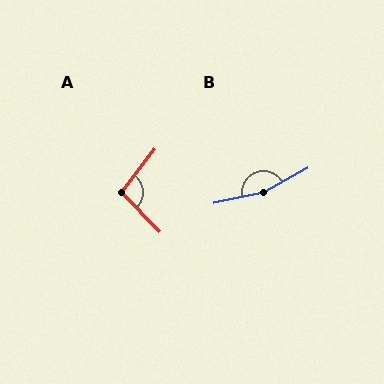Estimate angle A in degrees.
Approximately 98 degrees.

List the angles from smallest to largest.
A (98°), B (164°).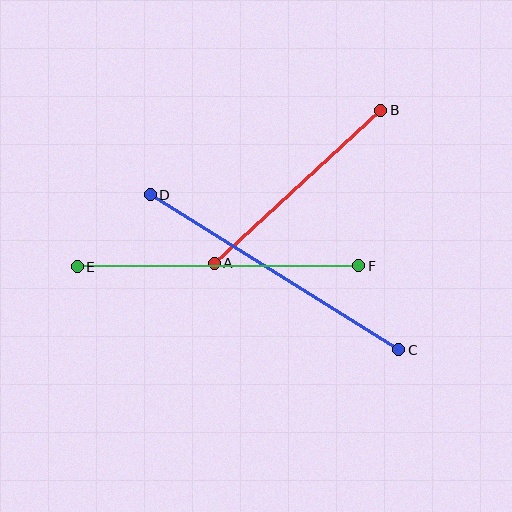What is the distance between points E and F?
The distance is approximately 281 pixels.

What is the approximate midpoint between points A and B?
The midpoint is at approximately (298, 187) pixels.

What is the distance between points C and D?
The distance is approximately 293 pixels.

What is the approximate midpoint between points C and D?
The midpoint is at approximately (275, 272) pixels.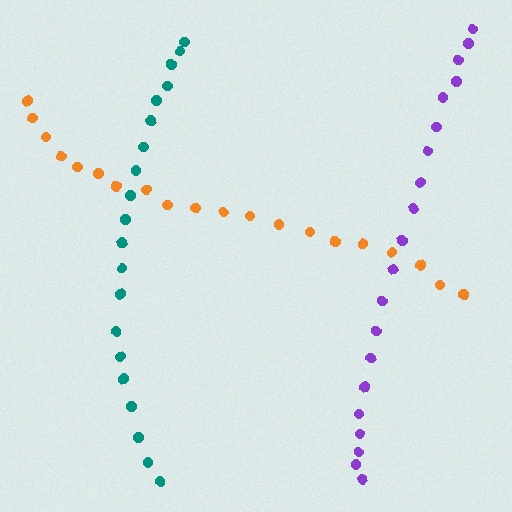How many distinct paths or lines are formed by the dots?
There are 3 distinct paths.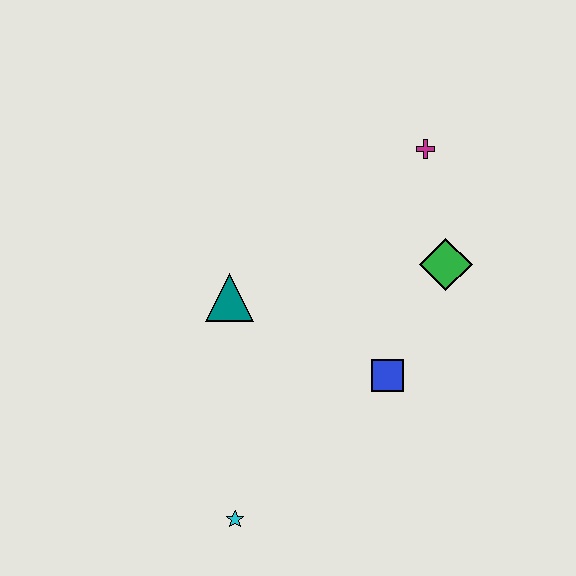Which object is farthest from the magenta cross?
The cyan star is farthest from the magenta cross.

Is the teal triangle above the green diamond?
No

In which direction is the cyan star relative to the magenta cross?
The cyan star is below the magenta cross.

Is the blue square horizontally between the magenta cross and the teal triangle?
Yes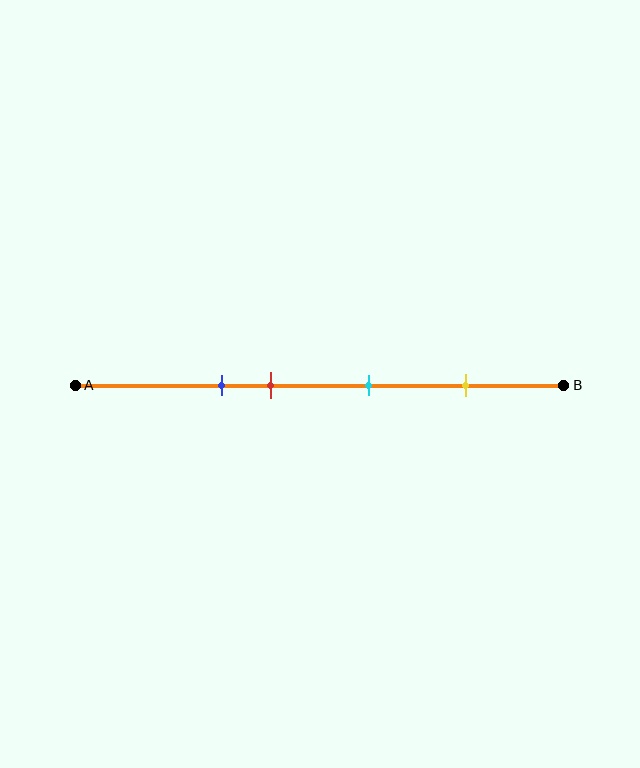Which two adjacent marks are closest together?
The blue and red marks are the closest adjacent pair.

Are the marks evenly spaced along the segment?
No, the marks are not evenly spaced.